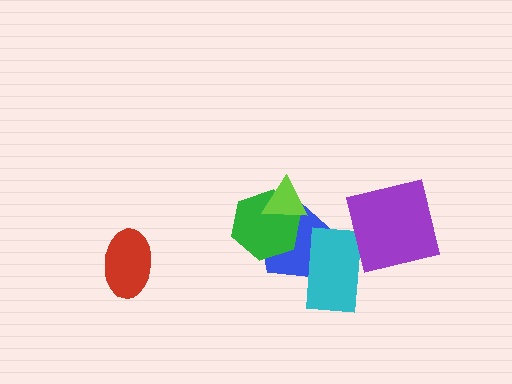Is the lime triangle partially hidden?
No, no other shape covers it.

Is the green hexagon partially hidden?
Yes, it is partially covered by another shape.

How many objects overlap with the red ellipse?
0 objects overlap with the red ellipse.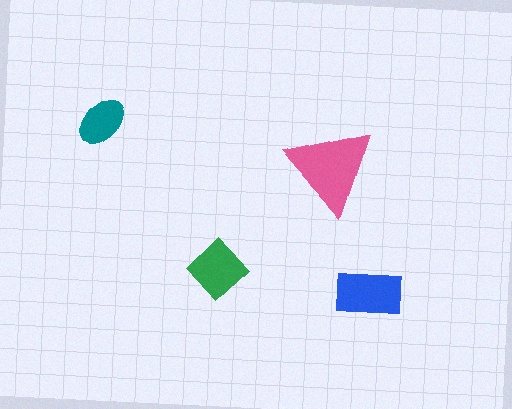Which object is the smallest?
The teal ellipse.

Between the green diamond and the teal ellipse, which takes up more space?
The green diamond.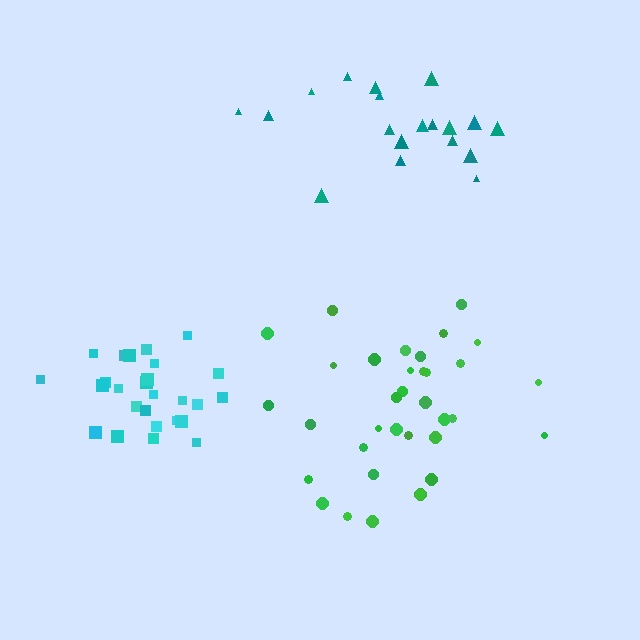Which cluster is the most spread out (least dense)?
Teal.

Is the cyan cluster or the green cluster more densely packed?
Cyan.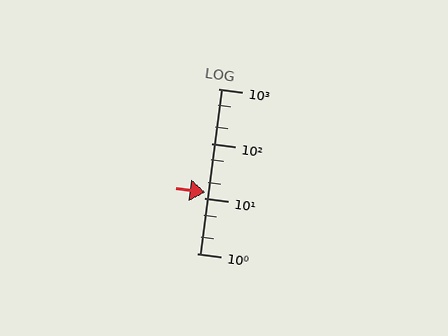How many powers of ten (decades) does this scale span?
The scale spans 3 decades, from 1 to 1000.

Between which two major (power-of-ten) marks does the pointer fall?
The pointer is between 10 and 100.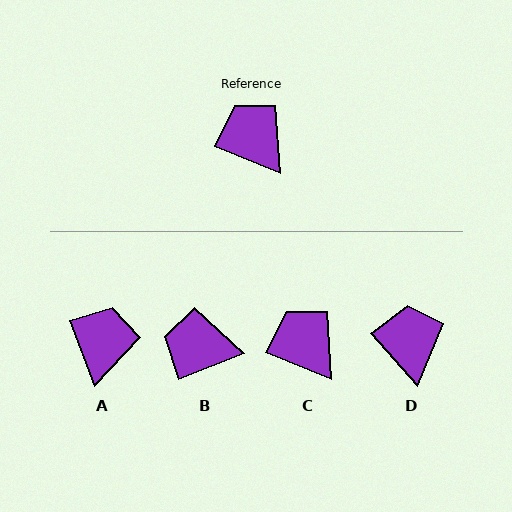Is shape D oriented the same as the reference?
No, it is off by about 26 degrees.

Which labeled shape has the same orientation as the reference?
C.